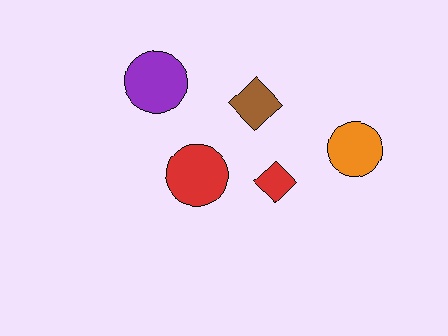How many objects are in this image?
There are 5 objects.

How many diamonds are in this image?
There are 2 diamonds.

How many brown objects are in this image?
There is 1 brown object.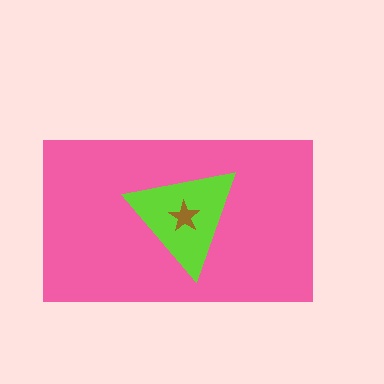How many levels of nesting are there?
3.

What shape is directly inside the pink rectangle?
The lime triangle.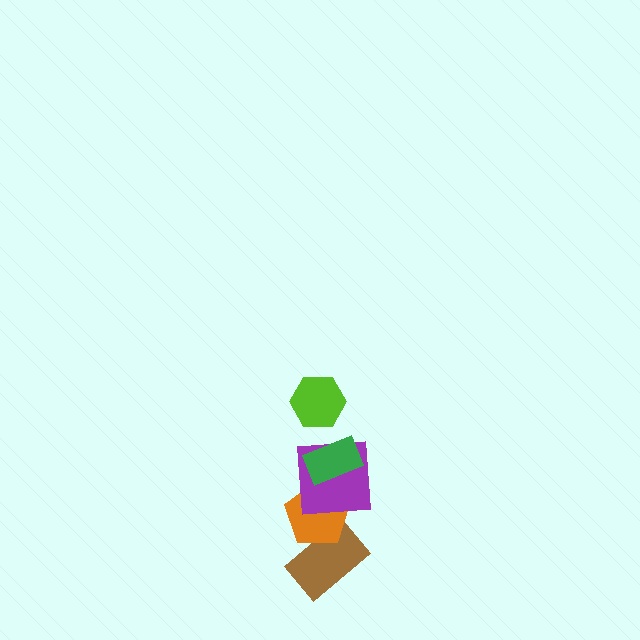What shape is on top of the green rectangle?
The lime hexagon is on top of the green rectangle.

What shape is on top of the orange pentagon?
The purple square is on top of the orange pentagon.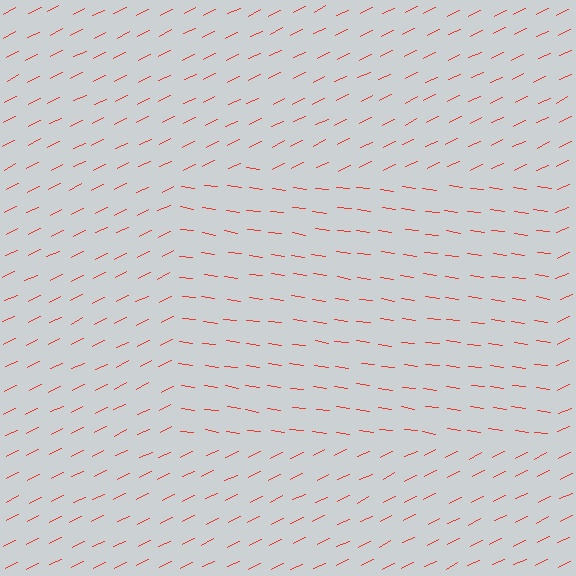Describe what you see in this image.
The image is filled with small red line segments. A rectangle region in the image has lines oriented differently from the surrounding lines, creating a visible texture boundary.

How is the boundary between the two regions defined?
The boundary is defined purely by a change in line orientation (approximately 34 degrees difference). All lines are the same color and thickness.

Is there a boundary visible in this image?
Yes, there is a texture boundary formed by a change in line orientation.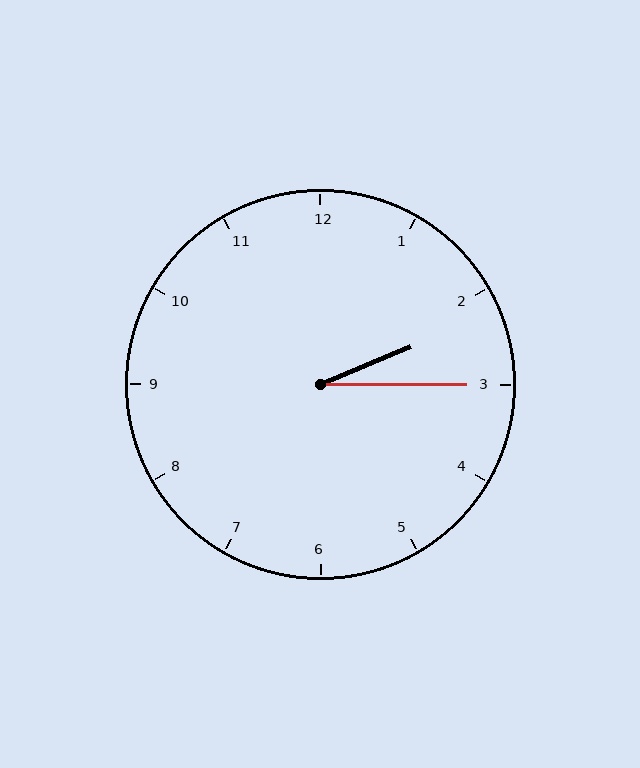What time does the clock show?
2:15.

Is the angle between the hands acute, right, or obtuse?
It is acute.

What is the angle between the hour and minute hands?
Approximately 22 degrees.